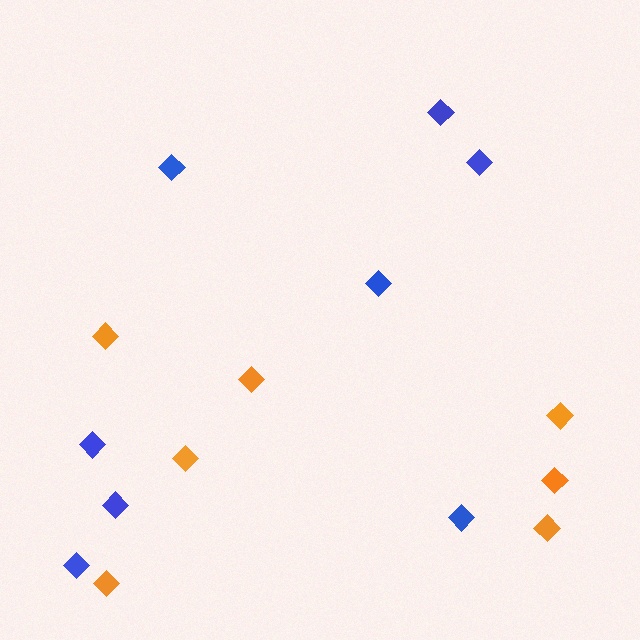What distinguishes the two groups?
There are 2 groups: one group of blue diamonds (8) and one group of orange diamonds (7).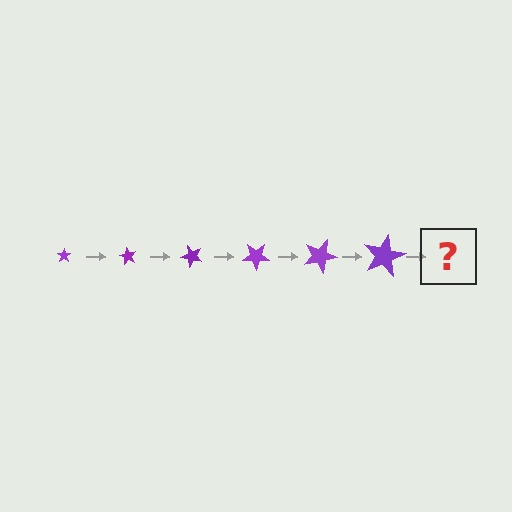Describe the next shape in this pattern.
It should be a star, larger than the previous one and rotated 360 degrees from the start.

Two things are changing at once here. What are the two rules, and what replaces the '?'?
The two rules are that the star grows larger each step and it rotates 60 degrees each step. The '?' should be a star, larger than the previous one and rotated 360 degrees from the start.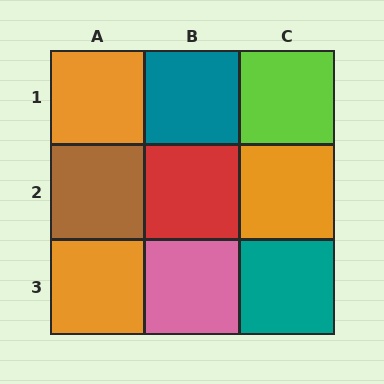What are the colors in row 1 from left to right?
Orange, teal, lime.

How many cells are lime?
1 cell is lime.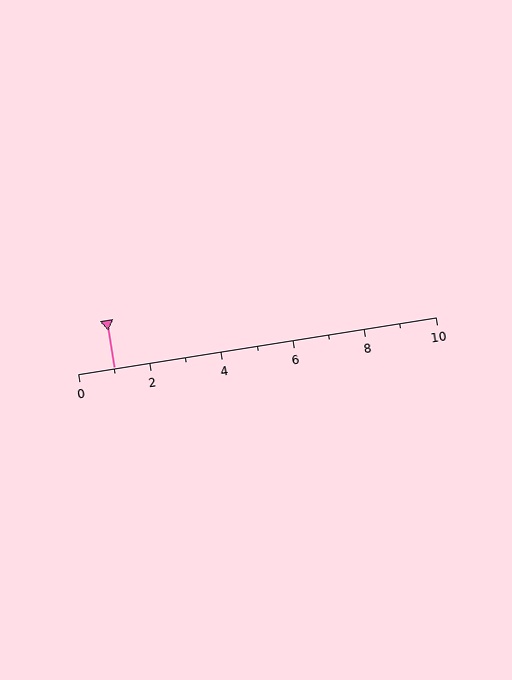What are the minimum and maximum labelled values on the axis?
The axis runs from 0 to 10.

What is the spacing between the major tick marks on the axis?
The major ticks are spaced 2 apart.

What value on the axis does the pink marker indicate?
The marker indicates approximately 1.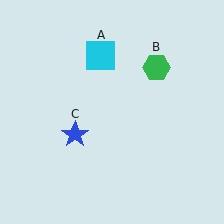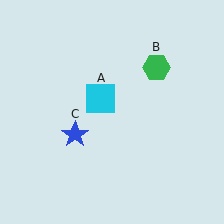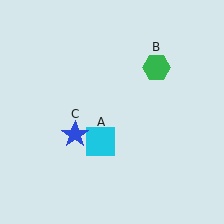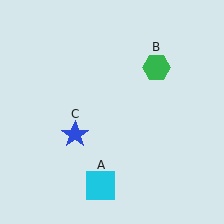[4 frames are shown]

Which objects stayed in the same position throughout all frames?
Green hexagon (object B) and blue star (object C) remained stationary.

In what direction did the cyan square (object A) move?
The cyan square (object A) moved down.